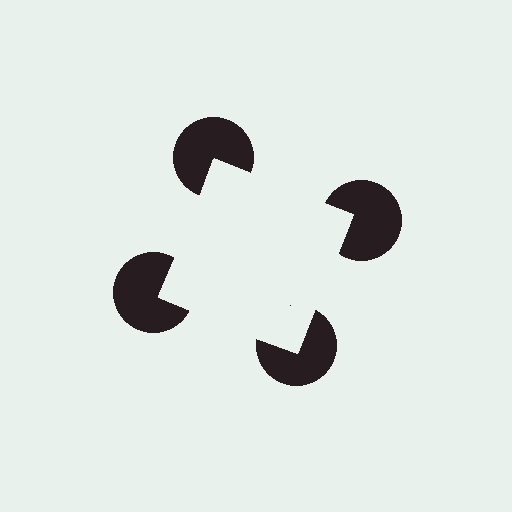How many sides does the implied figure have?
4 sides.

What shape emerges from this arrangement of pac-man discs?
An illusory square — its edges are inferred from the aligned wedge cuts in the pac-man discs, not physically drawn.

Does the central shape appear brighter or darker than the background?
It typically appears slightly brighter than the background, even though no actual brightness change is drawn.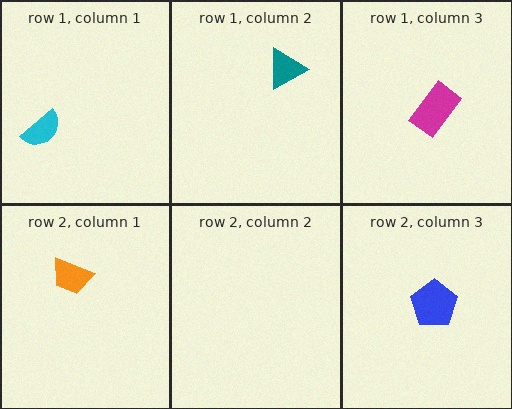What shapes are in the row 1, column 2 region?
The teal triangle.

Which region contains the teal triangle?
The row 1, column 2 region.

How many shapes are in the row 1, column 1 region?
1.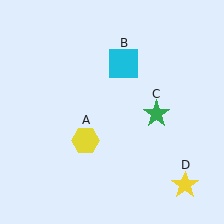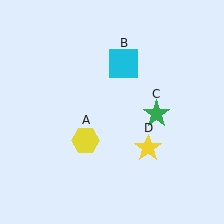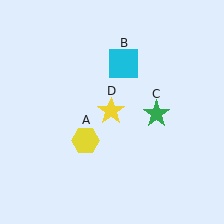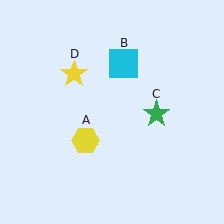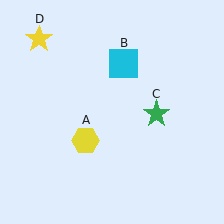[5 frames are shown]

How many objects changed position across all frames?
1 object changed position: yellow star (object D).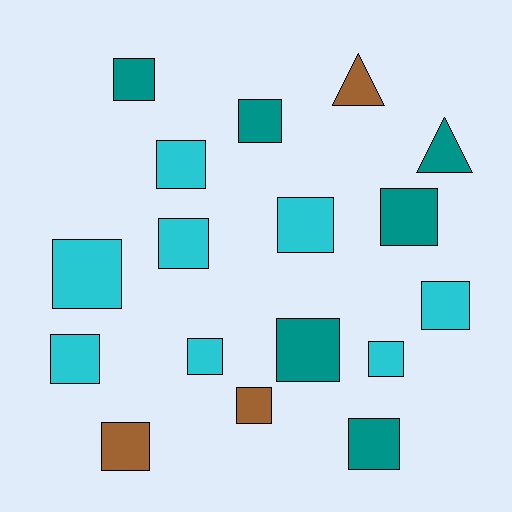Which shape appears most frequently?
Square, with 15 objects.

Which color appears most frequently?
Cyan, with 8 objects.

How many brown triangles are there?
There is 1 brown triangle.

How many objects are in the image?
There are 17 objects.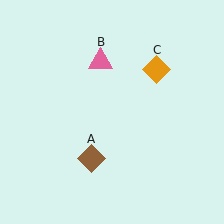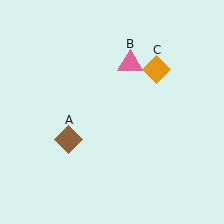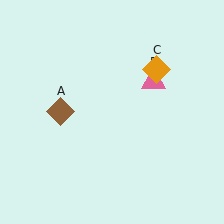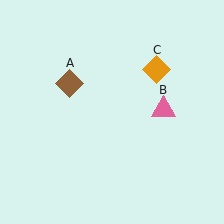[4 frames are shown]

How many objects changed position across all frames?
2 objects changed position: brown diamond (object A), pink triangle (object B).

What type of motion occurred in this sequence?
The brown diamond (object A), pink triangle (object B) rotated clockwise around the center of the scene.